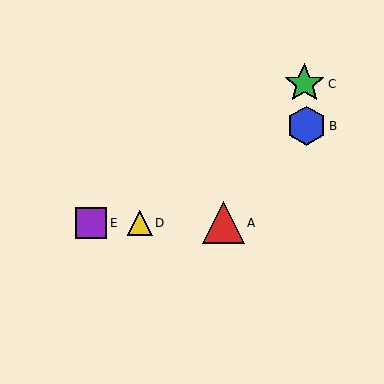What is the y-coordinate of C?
Object C is at y≈84.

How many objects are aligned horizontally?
3 objects (A, D, E) are aligned horizontally.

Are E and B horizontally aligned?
No, E is at y≈223 and B is at y≈126.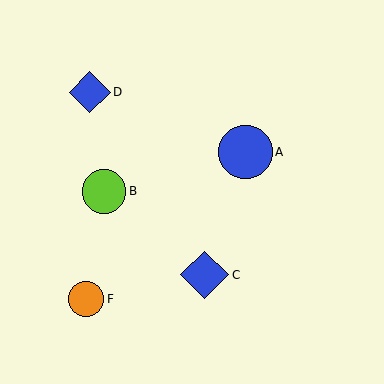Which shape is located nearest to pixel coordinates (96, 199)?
The lime circle (labeled B) at (104, 191) is nearest to that location.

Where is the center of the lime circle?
The center of the lime circle is at (104, 191).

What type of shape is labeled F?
Shape F is an orange circle.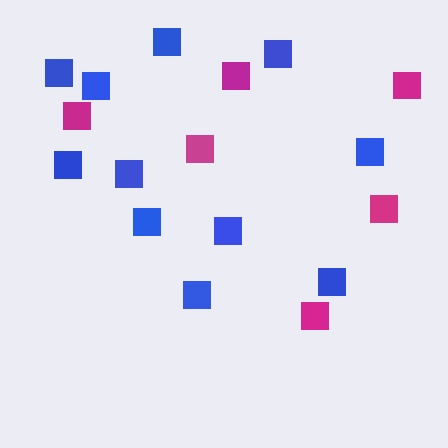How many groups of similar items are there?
There are 2 groups: one group of blue squares (11) and one group of magenta squares (6).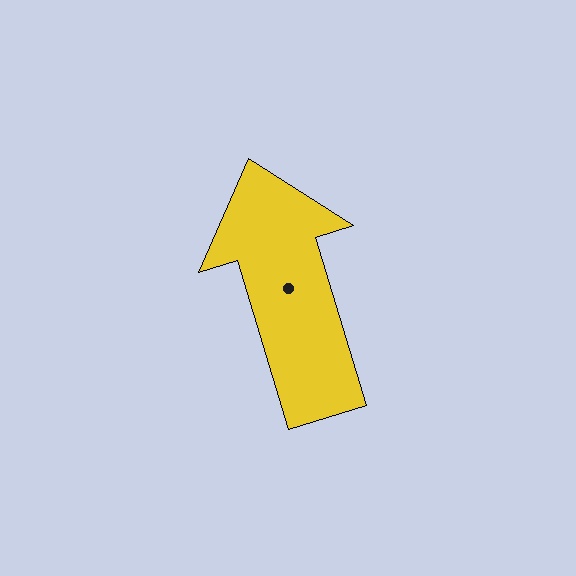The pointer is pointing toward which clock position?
Roughly 11 o'clock.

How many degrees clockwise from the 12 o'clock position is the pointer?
Approximately 343 degrees.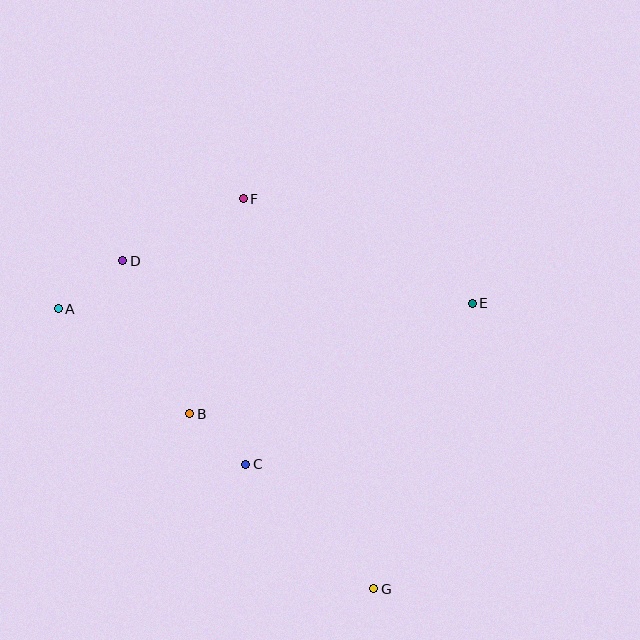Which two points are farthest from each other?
Points A and G are farthest from each other.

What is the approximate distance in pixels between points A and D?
The distance between A and D is approximately 80 pixels.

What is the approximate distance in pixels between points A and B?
The distance between A and B is approximately 168 pixels.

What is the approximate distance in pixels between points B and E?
The distance between B and E is approximately 303 pixels.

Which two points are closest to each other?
Points B and C are closest to each other.